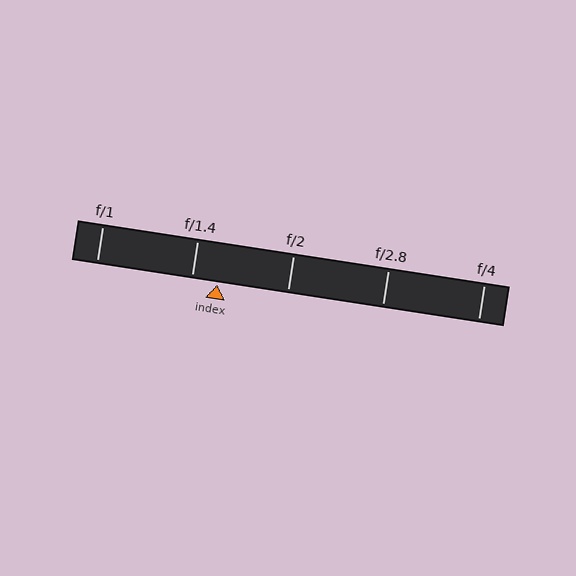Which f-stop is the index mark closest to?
The index mark is closest to f/1.4.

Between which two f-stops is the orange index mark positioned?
The index mark is between f/1.4 and f/2.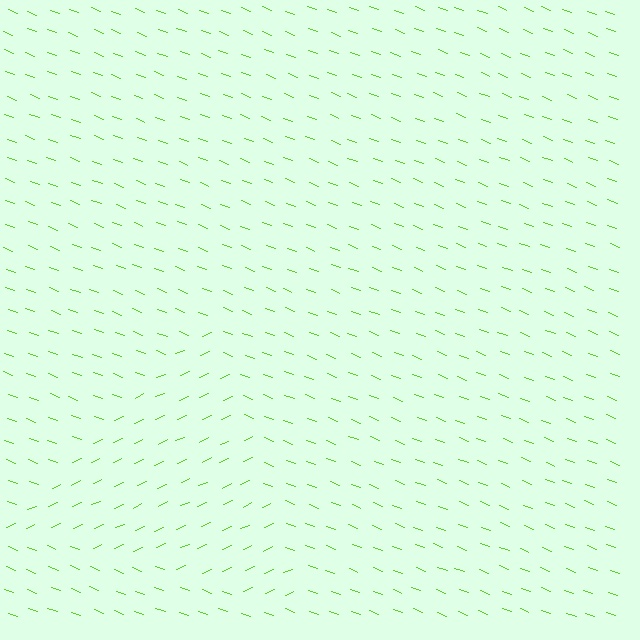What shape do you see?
I see a triangle.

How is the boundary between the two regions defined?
The boundary is defined purely by a change in line orientation (approximately 45 degrees difference). All lines are the same color and thickness.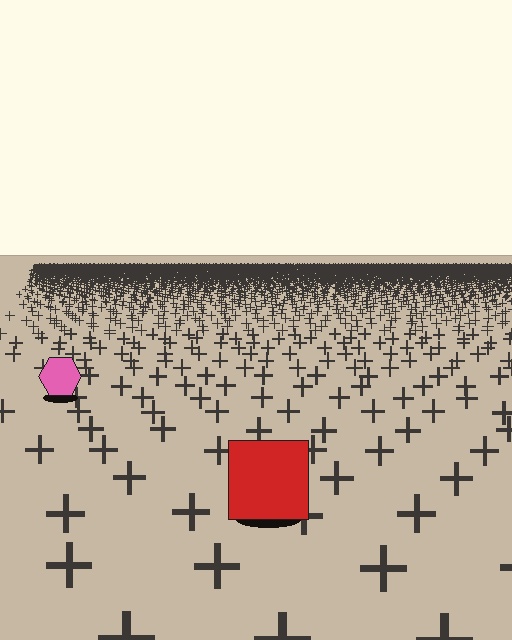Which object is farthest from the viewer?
The pink hexagon is farthest from the viewer. It appears smaller and the ground texture around it is denser.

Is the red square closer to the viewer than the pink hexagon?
Yes. The red square is closer — you can tell from the texture gradient: the ground texture is coarser near it.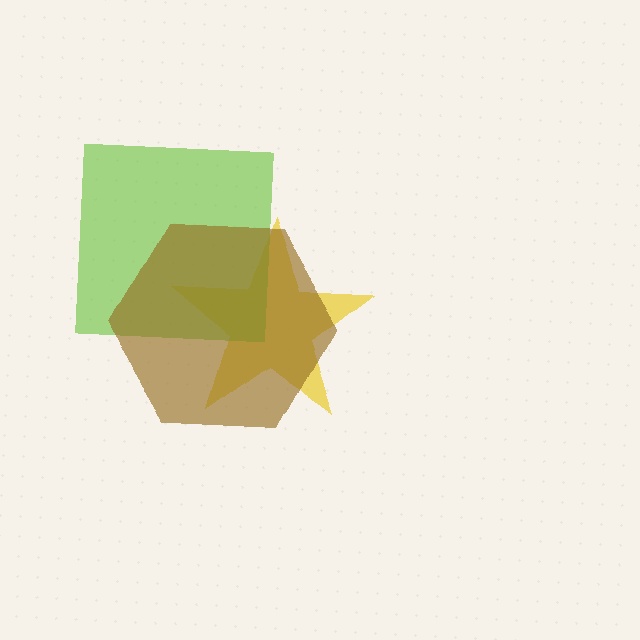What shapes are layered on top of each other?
The layered shapes are: a yellow star, a lime square, a brown hexagon.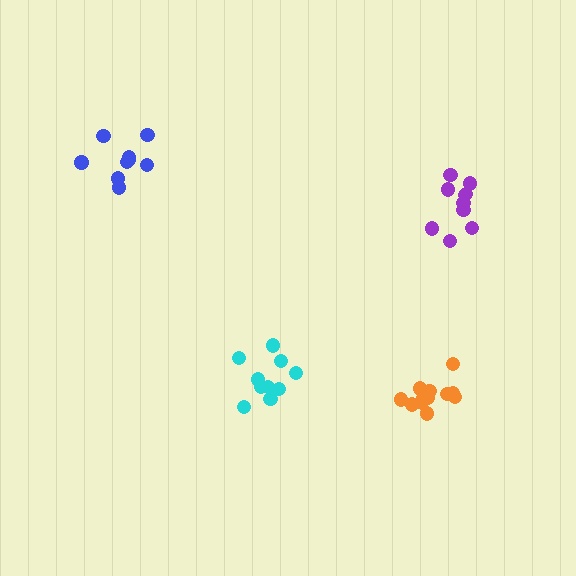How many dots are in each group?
Group 1: 12 dots, Group 2: 9 dots, Group 3: 10 dots, Group 4: 10 dots (41 total).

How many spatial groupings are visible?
There are 4 spatial groupings.